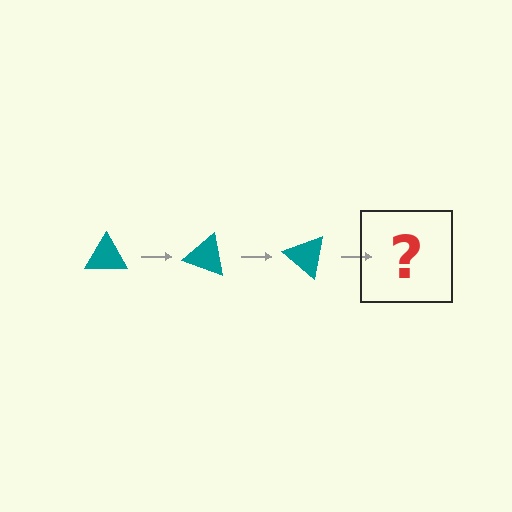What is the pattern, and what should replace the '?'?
The pattern is that the triangle rotates 20 degrees each step. The '?' should be a teal triangle rotated 60 degrees.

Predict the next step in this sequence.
The next step is a teal triangle rotated 60 degrees.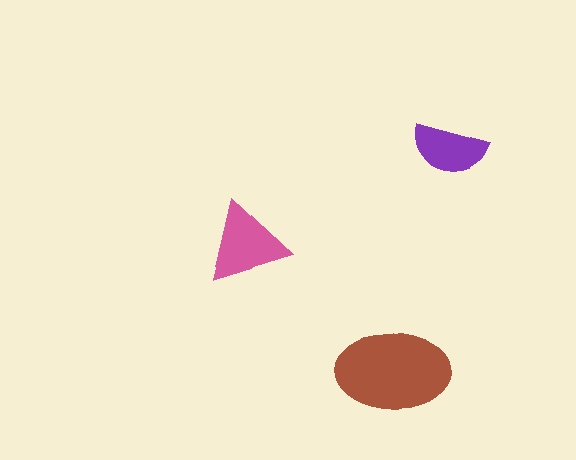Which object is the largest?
The brown ellipse.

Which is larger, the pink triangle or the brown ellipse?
The brown ellipse.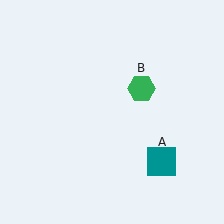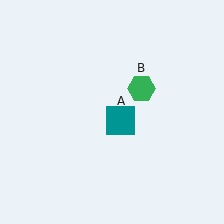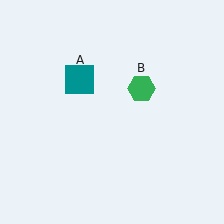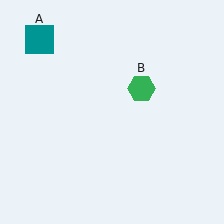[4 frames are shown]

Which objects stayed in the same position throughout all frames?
Green hexagon (object B) remained stationary.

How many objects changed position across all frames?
1 object changed position: teal square (object A).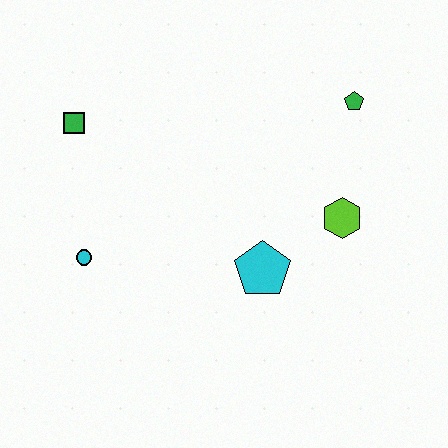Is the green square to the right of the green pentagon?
No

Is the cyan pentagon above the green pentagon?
No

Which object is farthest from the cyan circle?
The green pentagon is farthest from the cyan circle.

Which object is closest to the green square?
The cyan circle is closest to the green square.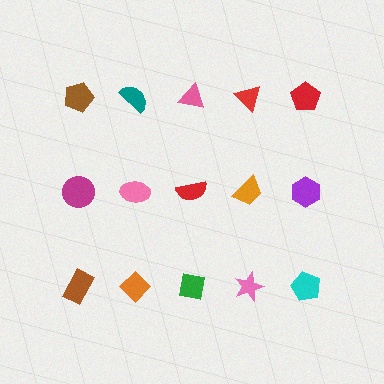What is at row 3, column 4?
A pink star.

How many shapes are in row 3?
5 shapes.